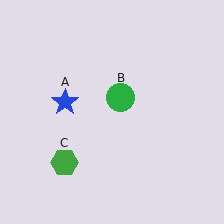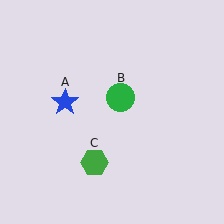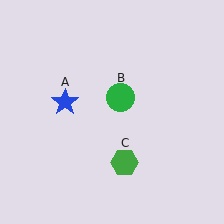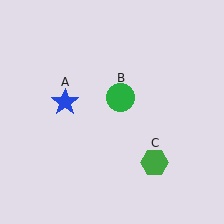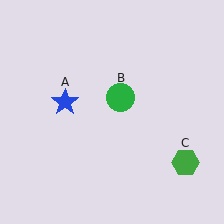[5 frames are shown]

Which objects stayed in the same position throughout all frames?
Blue star (object A) and green circle (object B) remained stationary.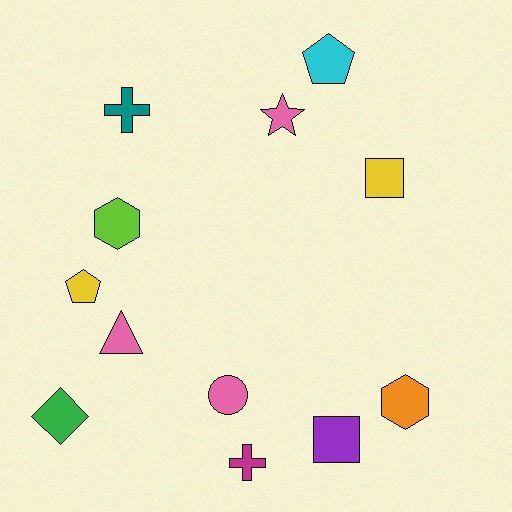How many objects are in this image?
There are 12 objects.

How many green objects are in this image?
There is 1 green object.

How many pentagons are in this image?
There are 2 pentagons.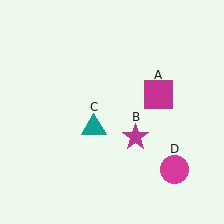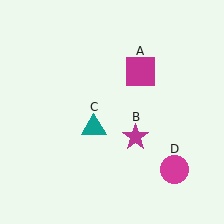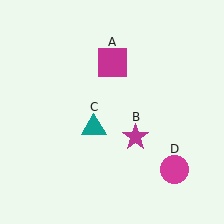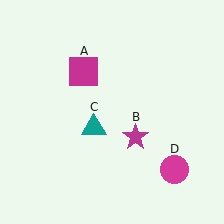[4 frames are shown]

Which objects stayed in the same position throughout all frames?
Magenta star (object B) and teal triangle (object C) and magenta circle (object D) remained stationary.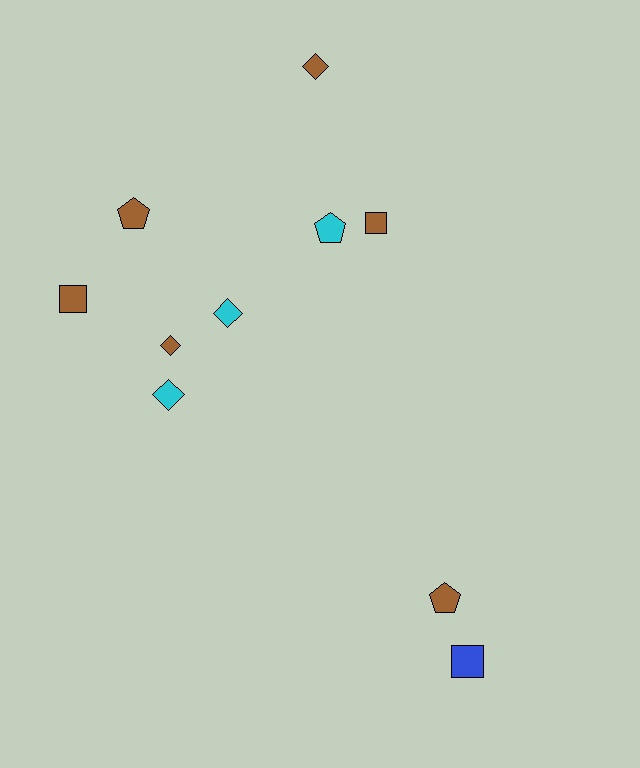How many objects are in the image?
There are 10 objects.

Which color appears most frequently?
Brown, with 6 objects.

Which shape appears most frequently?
Diamond, with 4 objects.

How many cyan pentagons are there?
There is 1 cyan pentagon.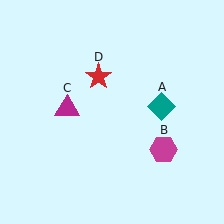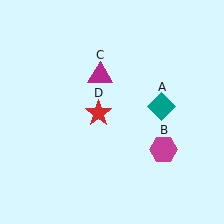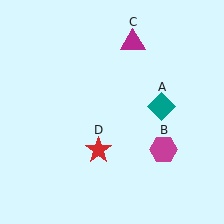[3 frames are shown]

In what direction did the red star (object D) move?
The red star (object D) moved down.